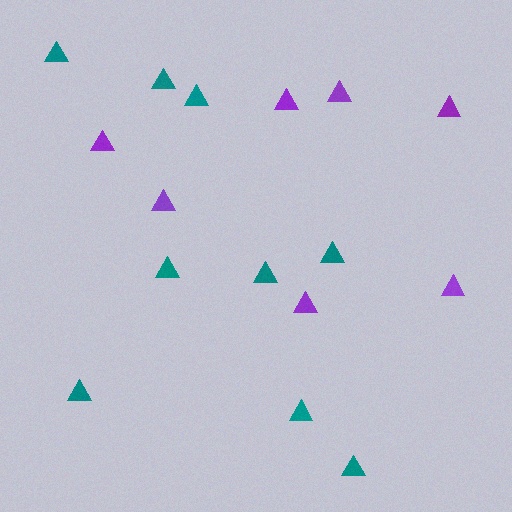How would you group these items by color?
There are 2 groups: one group of teal triangles (9) and one group of purple triangles (7).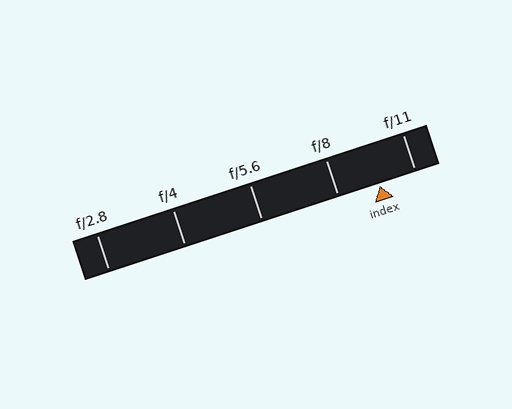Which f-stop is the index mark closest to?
The index mark is closest to f/11.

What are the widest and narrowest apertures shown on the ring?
The widest aperture shown is f/2.8 and the narrowest is f/11.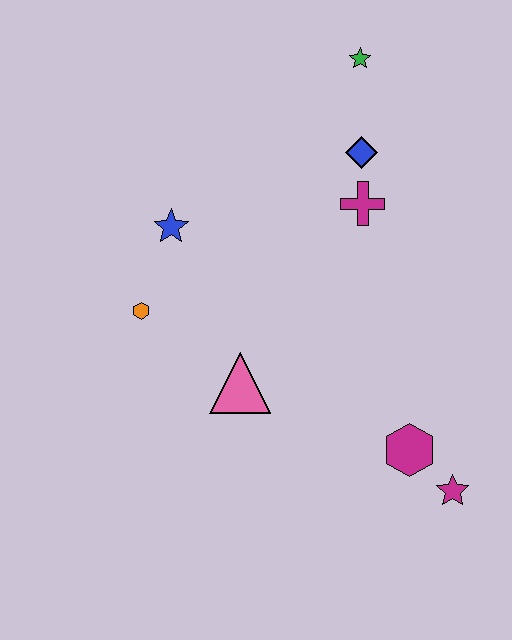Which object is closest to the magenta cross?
The blue diamond is closest to the magenta cross.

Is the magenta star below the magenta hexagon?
Yes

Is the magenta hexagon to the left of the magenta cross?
No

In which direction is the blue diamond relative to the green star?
The blue diamond is below the green star.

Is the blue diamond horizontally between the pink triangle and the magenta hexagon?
Yes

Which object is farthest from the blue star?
The magenta star is farthest from the blue star.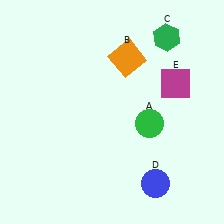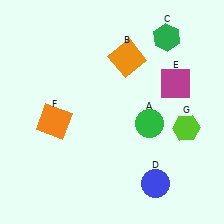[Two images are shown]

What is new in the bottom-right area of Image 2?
A lime hexagon (G) was added in the bottom-right area of Image 2.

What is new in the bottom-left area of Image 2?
An orange square (F) was added in the bottom-left area of Image 2.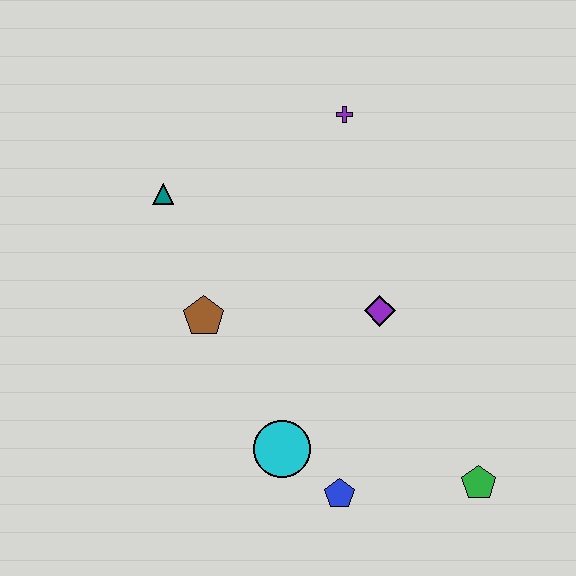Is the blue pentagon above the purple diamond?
No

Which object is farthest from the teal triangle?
The green pentagon is farthest from the teal triangle.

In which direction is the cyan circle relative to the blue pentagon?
The cyan circle is to the left of the blue pentagon.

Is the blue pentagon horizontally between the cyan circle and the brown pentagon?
No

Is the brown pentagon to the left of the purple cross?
Yes